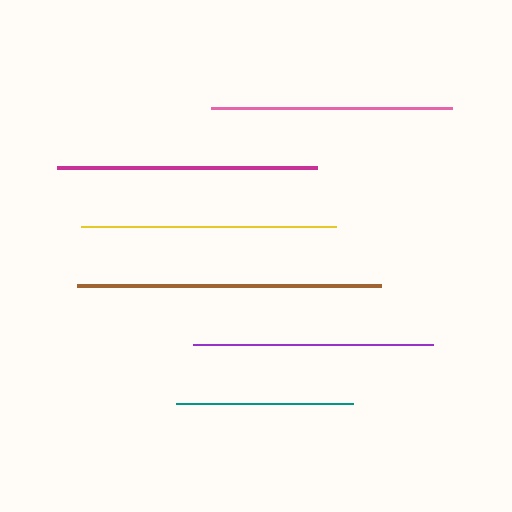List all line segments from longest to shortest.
From longest to shortest: brown, magenta, yellow, pink, purple, teal.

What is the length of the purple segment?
The purple segment is approximately 240 pixels long.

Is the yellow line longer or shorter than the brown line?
The brown line is longer than the yellow line.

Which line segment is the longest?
The brown line is the longest at approximately 304 pixels.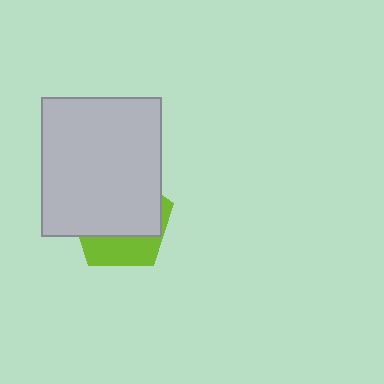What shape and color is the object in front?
The object in front is a light gray rectangle.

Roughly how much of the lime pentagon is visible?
A small part of it is visible (roughly 33%).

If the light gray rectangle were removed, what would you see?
You would see the complete lime pentagon.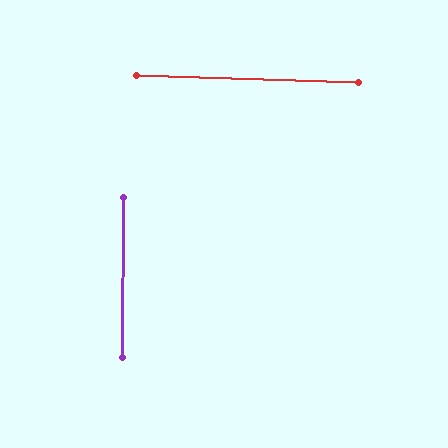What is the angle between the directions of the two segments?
Approximately 89 degrees.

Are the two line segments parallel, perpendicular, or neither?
Perpendicular — they meet at approximately 89°.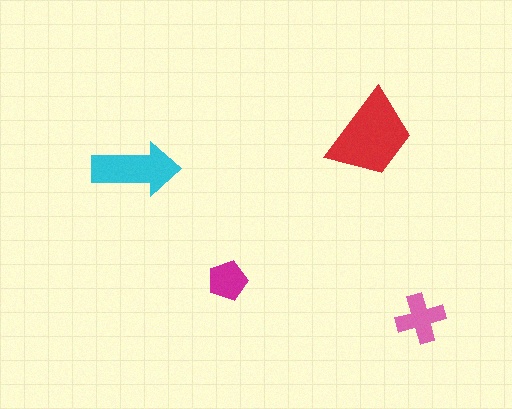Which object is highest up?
The red trapezoid is topmost.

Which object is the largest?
The red trapezoid.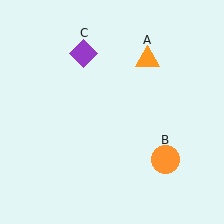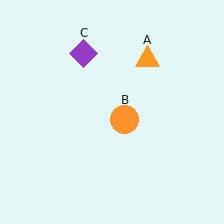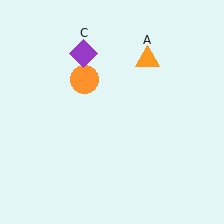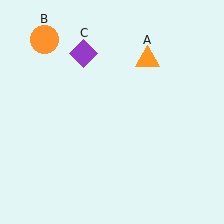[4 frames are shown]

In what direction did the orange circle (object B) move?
The orange circle (object B) moved up and to the left.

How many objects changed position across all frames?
1 object changed position: orange circle (object B).